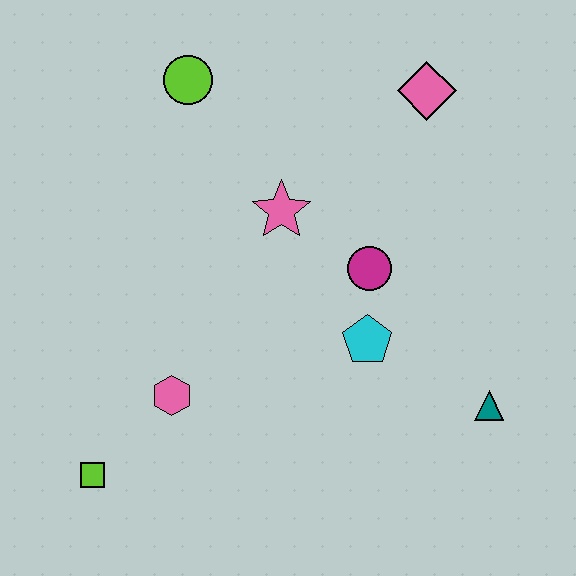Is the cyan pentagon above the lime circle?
No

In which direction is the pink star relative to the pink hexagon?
The pink star is above the pink hexagon.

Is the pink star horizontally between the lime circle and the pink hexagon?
No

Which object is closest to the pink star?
The magenta circle is closest to the pink star.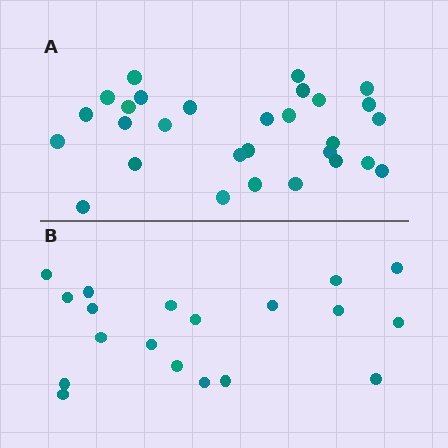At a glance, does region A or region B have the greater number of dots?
Region A (the top region) has more dots.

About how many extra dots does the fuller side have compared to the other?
Region A has roughly 10 or so more dots than region B.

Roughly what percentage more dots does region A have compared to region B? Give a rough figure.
About 55% more.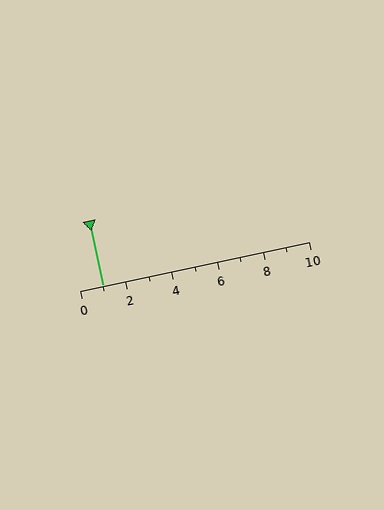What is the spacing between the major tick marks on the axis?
The major ticks are spaced 2 apart.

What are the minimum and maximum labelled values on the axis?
The axis runs from 0 to 10.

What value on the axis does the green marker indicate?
The marker indicates approximately 1.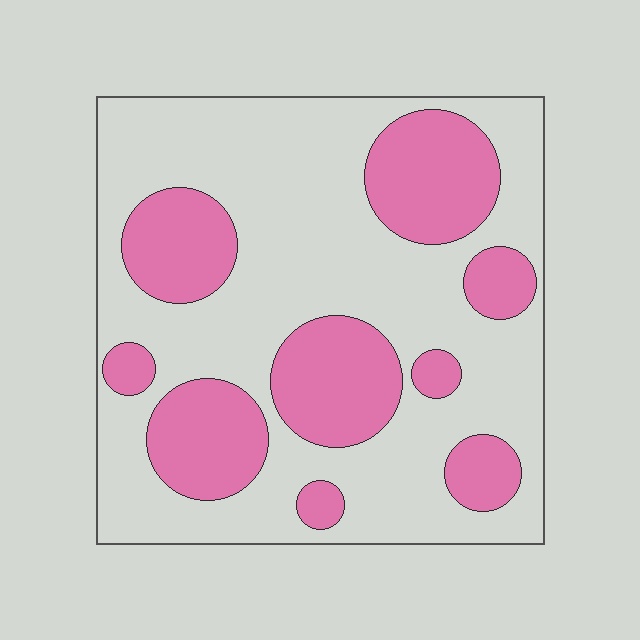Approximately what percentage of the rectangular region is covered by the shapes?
Approximately 35%.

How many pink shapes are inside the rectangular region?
9.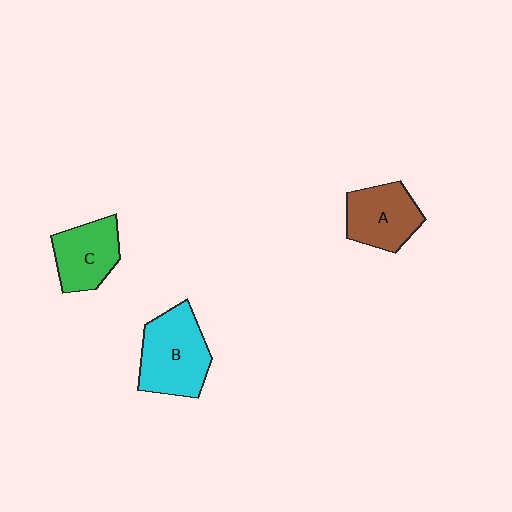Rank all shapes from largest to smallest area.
From largest to smallest: B (cyan), A (brown), C (green).